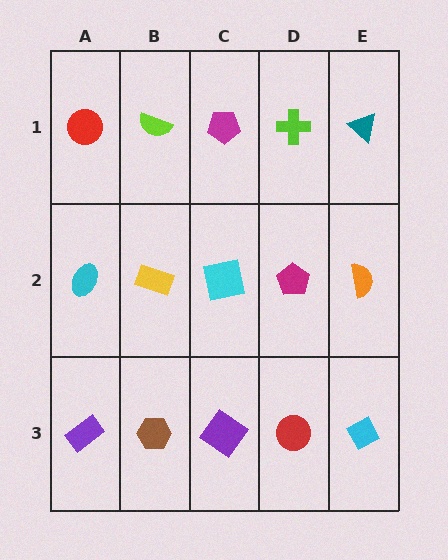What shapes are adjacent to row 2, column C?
A magenta pentagon (row 1, column C), a purple diamond (row 3, column C), a yellow rectangle (row 2, column B), a magenta pentagon (row 2, column D).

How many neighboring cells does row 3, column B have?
3.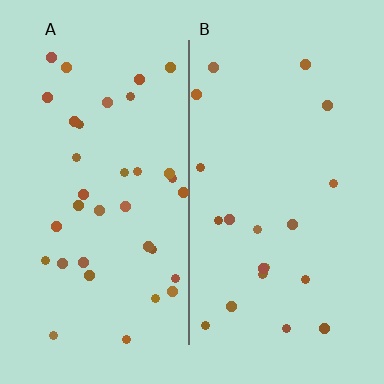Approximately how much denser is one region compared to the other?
Approximately 1.7× — region A over region B.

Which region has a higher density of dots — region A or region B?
A (the left).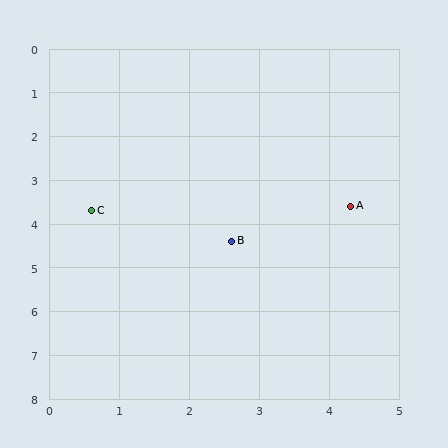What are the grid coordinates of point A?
Point A is at approximately (4.3, 3.6).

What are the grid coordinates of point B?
Point B is at approximately (2.6, 4.4).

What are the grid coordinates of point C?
Point C is at approximately (0.6, 3.7).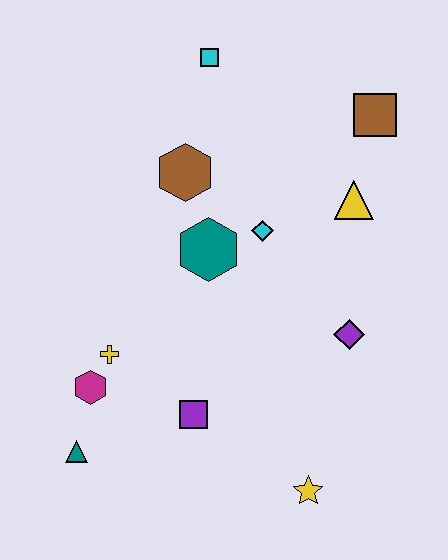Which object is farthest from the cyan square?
The yellow star is farthest from the cyan square.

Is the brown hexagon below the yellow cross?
No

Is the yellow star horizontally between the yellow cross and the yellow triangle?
Yes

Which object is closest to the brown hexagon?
The teal hexagon is closest to the brown hexagon.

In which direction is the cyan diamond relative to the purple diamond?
The cyan diamond is above the purple diamond.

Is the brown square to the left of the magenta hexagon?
No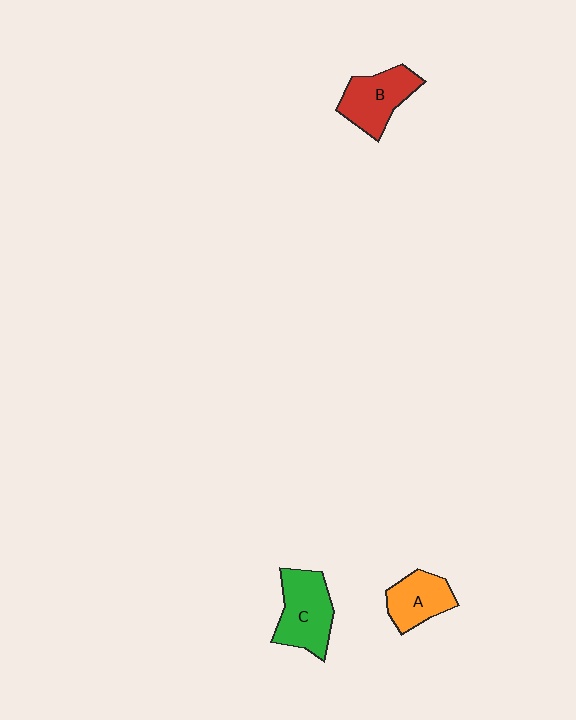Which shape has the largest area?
Shape C (green).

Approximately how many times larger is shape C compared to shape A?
Approximately 1.4 times.